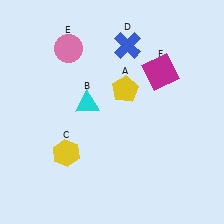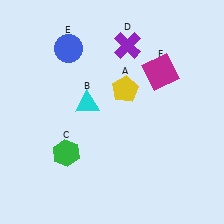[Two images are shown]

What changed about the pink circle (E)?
In Image 1, E is pink. In Image 2, it changed to blue.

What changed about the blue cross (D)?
In Image 1, D is blue. In Image 2, it changed to purple.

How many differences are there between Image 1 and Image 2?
There are 3 differences between the two images.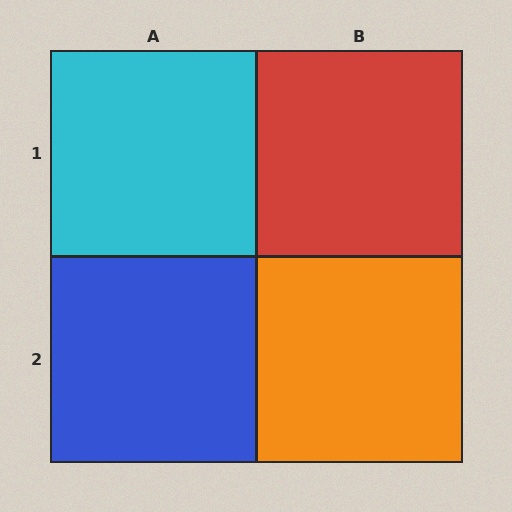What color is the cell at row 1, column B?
Red.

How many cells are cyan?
1 cell is cyan.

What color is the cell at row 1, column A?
Cyan.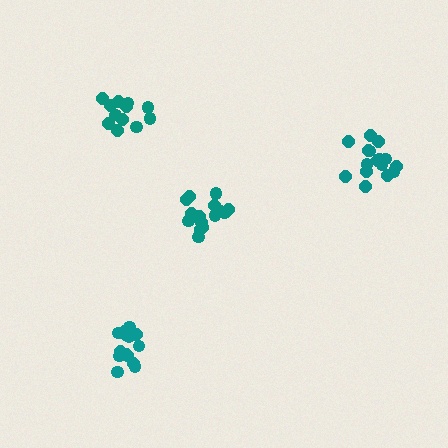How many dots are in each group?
Group 1: 12 dots, Group 2: 16 dots, Group 3: 16 dots, Group 4: 15 dots (59 total).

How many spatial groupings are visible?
There are 4 spatial groupings.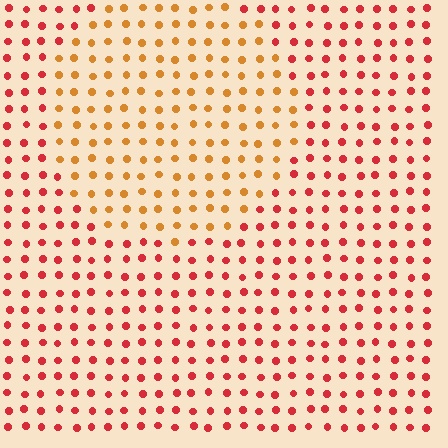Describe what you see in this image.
The image is filled with small red elements in a uniform arrangement. A circle-shaped region is visible where the elements are tinted to a slightly different hue, forming a subtle color boundary.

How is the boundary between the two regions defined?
The boundary is defined purely by a slight shift in hue (about 37 degrees). Spacing, size, and orientation are identical on both sides.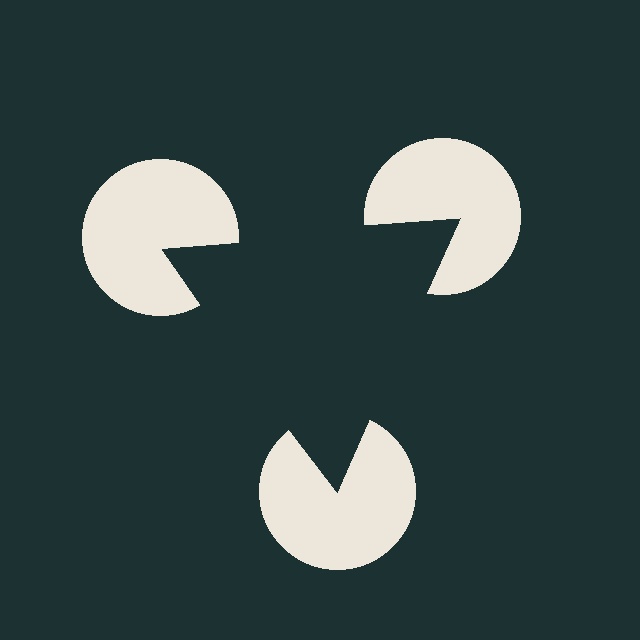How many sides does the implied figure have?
3 sides.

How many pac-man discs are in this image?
There are 3 — one at each vertex of the illusory triangle.